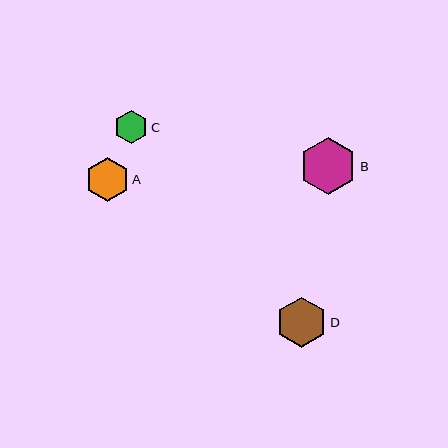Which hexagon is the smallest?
Hexagon C is the smallest with a size of approximately 34 pixels.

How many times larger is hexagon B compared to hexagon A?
Hexagon B is approximately 1.3 times the size of hexagon A.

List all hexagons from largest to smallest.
From largest to smallest: B, D, A, C.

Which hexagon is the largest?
Hexagon B is the largest with a size of approximately 57 pixels.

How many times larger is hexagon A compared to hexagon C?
Hexagon A is approximately 1.3 times the size of hexagon C.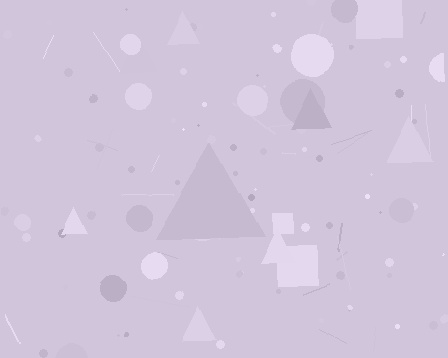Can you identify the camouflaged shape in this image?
The camouflaged shape is a triangle.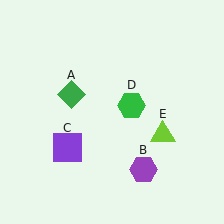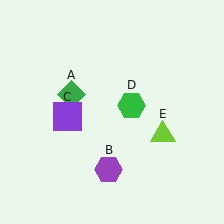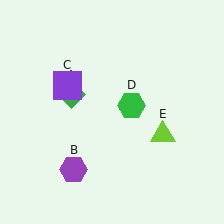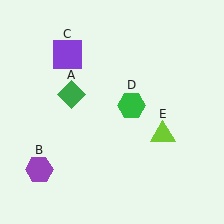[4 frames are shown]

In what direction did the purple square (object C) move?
The purple square (object C) moved up.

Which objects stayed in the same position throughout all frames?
Green diamond (object A) and green hexagon (object D) and lime triangle (object E) remained stationary.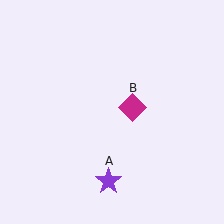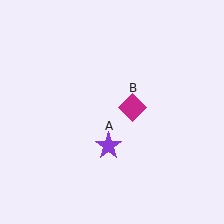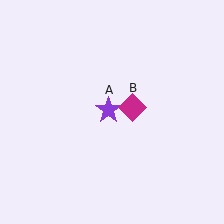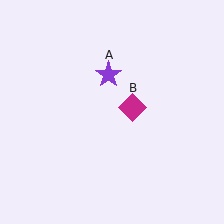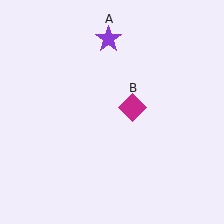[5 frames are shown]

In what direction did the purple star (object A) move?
The purple star (object A) moved up.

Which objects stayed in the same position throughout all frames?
Magenta diamond (object B) remained stationary.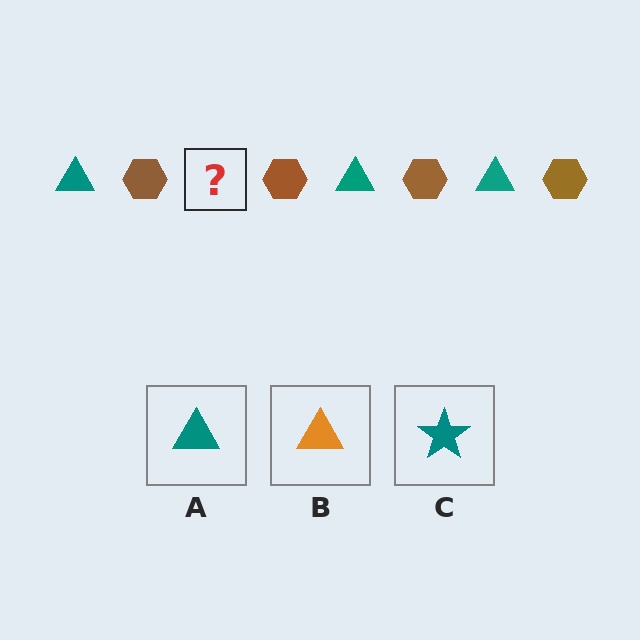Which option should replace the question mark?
Option A.